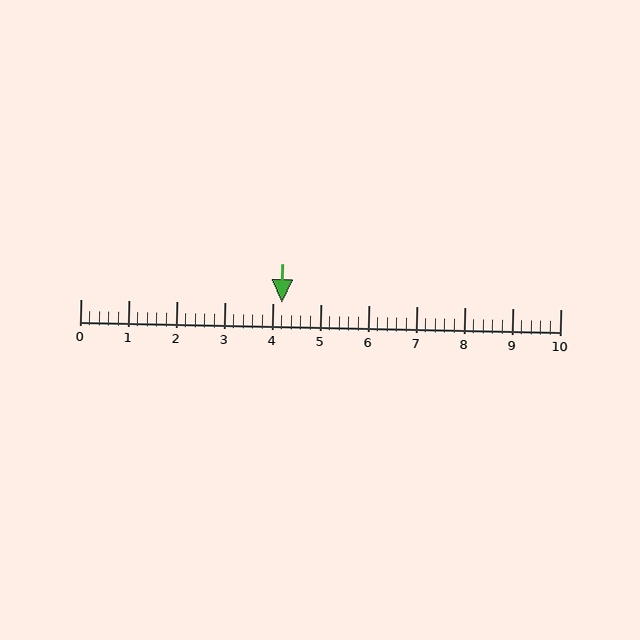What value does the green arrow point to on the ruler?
The green arrow points to approximately 4.2.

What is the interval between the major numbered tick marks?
The major tick marks are spaced 1 units apart.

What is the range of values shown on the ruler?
The ruler shows values from 0 to 10.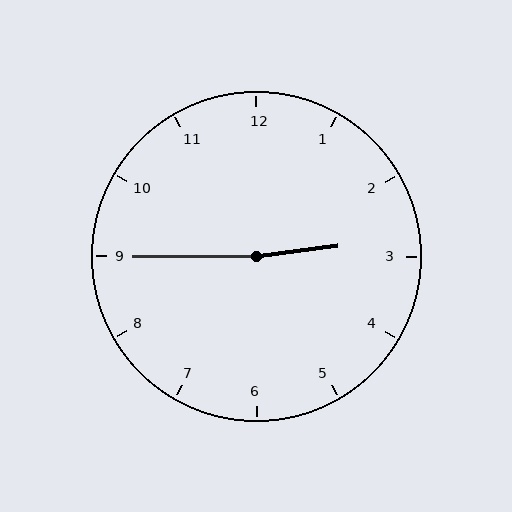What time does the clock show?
2:45.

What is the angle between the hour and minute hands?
Approximately 172 degrees.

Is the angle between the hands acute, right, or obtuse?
It is obtuse.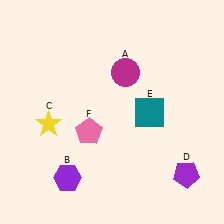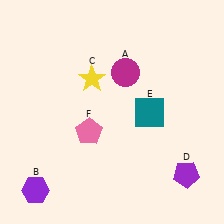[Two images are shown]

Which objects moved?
The objects that moved are: the purple hexagon (B), the yellow star (C).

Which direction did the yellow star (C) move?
The yellow star (C) moved up.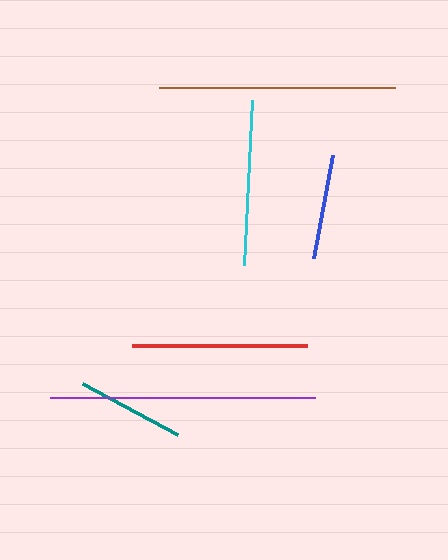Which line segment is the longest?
The purple line is the longest at approximately 265 pixels.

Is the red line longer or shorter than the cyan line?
The red line is longer than the cyan line.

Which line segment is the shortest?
The blue line is the shortest at approximately 105 pixels.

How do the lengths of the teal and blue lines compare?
The teal and blue lines are approximately the same length.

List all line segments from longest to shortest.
From longest to shortest: purple, brown, red, cyan, teal, blue.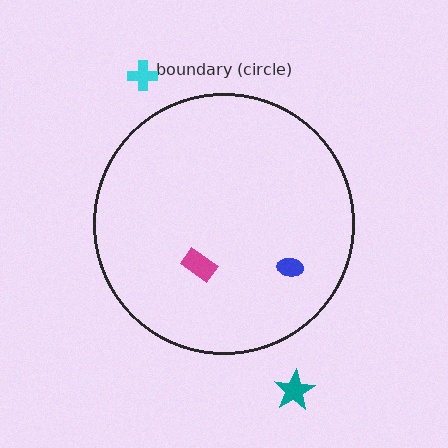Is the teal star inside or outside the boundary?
Outside.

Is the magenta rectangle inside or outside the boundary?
Inside.